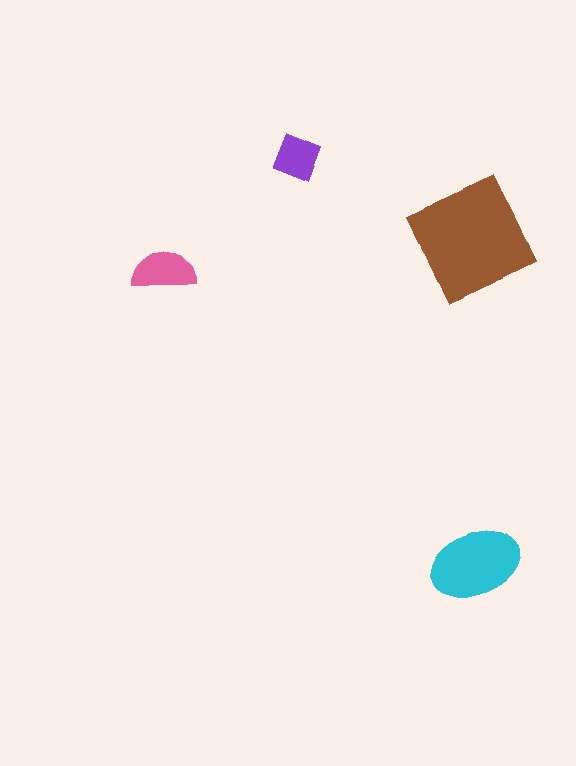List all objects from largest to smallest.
The brown square, the cyan ellipse, the pink semicircle, the purple diamond.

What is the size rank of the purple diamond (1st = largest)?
4th.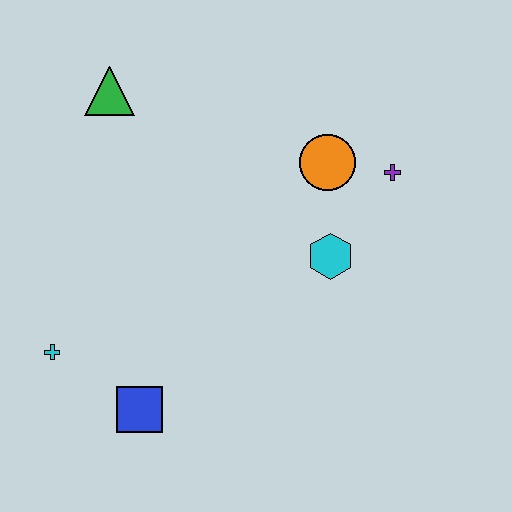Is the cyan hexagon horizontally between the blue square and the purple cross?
Yes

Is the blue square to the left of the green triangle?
No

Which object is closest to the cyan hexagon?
The orange circle is closest to the cyan hexagon.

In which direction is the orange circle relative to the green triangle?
The orange circle is to the right of the green triangle.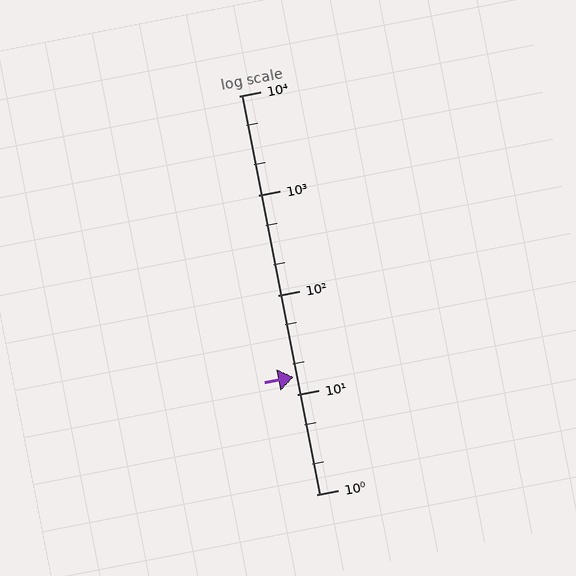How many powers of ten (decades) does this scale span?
The scale spans 4 decades, from 1 to 10000.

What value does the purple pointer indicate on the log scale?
The pointer indicates approximately 15.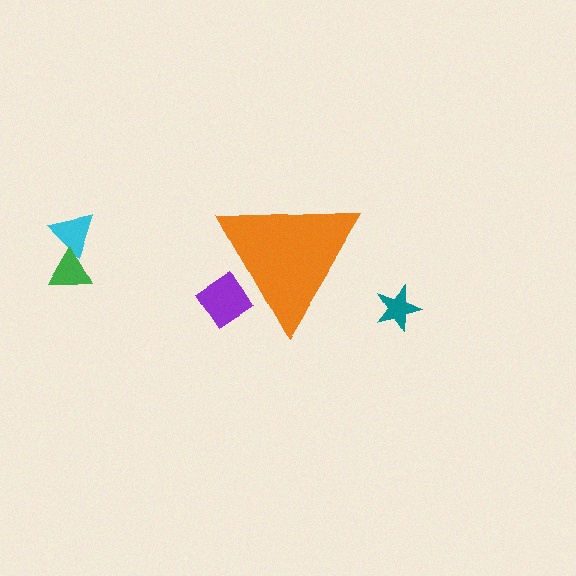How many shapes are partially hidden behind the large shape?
1 shape is partially hidden.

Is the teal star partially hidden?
No, the teal star is fully visible.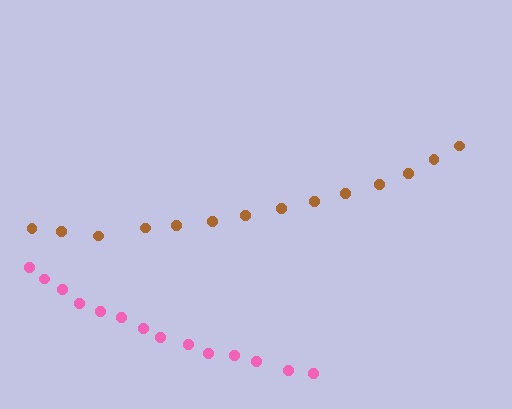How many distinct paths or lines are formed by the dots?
There are 2 distinct paths.